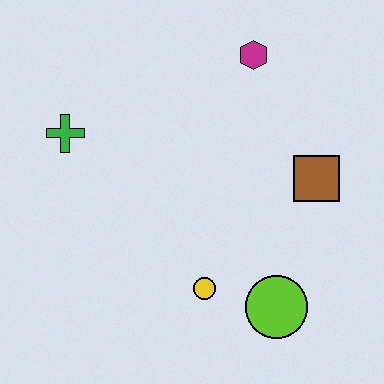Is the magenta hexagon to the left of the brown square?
Yes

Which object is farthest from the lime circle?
The green cross is farthest from the lime circle.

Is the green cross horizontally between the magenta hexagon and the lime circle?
No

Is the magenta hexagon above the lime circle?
Yes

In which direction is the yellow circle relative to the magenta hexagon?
The yellow circle is below the magenta hexagon.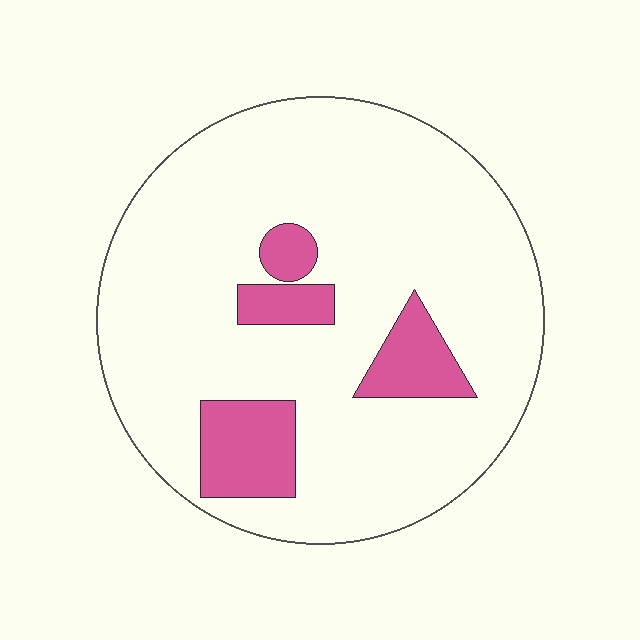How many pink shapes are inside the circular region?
4.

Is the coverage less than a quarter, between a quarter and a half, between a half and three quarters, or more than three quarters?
Less than a quarter.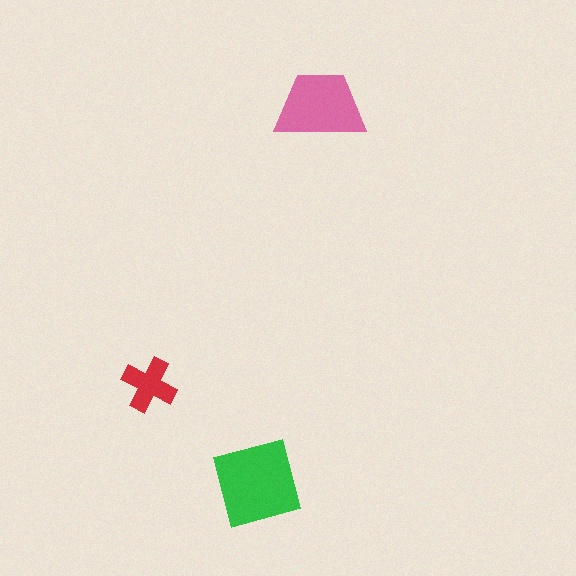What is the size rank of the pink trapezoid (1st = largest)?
2nd.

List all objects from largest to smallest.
The green diamond, the pink trapezoid, the red cross.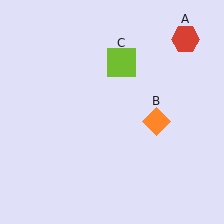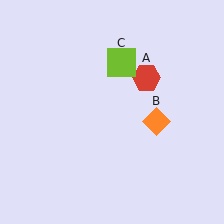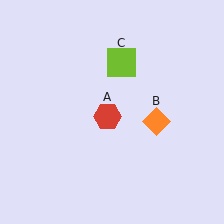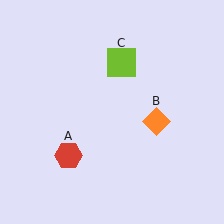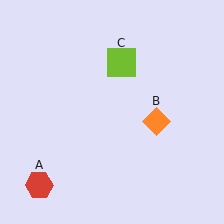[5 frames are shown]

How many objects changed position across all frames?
1 object changed position: red hexagon (object A).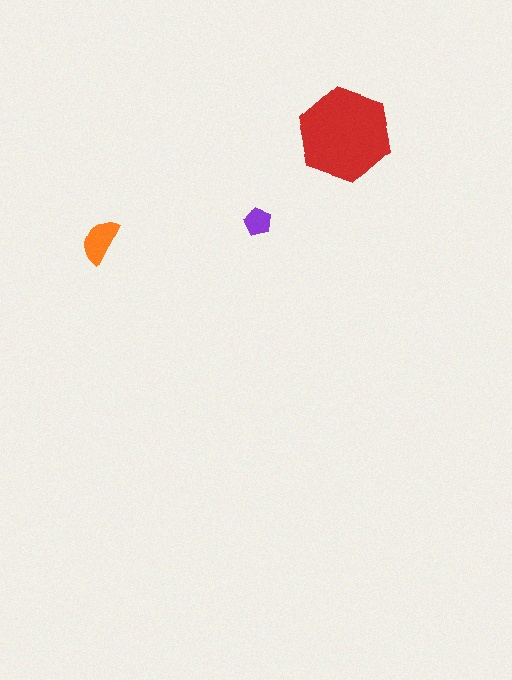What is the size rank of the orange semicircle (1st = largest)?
2nd.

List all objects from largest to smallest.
The red hexagon, the orange semicircle, the purple pentagon.